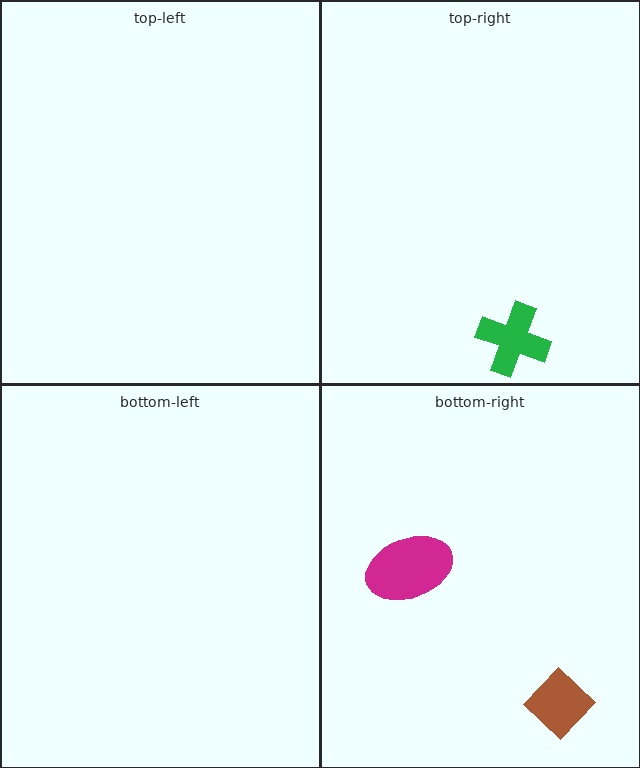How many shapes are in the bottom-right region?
2.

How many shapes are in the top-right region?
1.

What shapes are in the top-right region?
The green cross.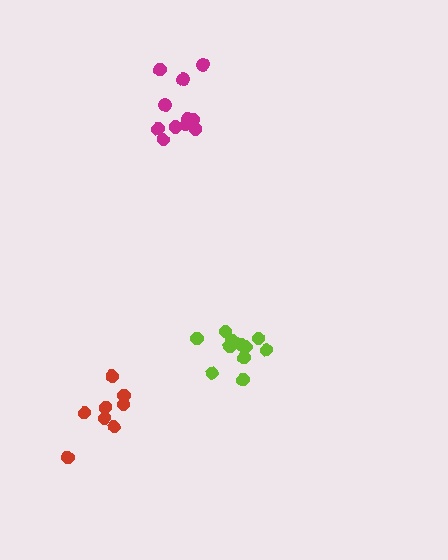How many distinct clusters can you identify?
There are 3 distinct clusters.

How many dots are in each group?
Group 1: 11 dots, Group 2: 12 dots, Group 3: 8 dots (31 total).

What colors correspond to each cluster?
The clusters are colored: lime, magenta, red.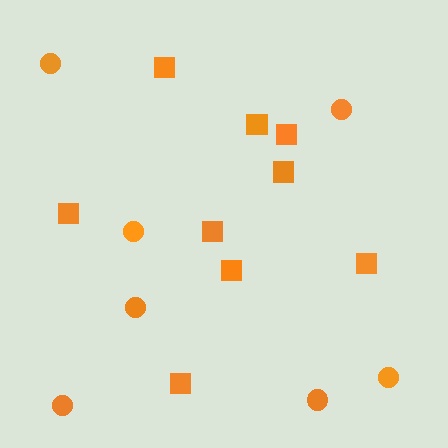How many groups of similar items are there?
There are 2 groups: one group of squares (9) and one group of circles (7).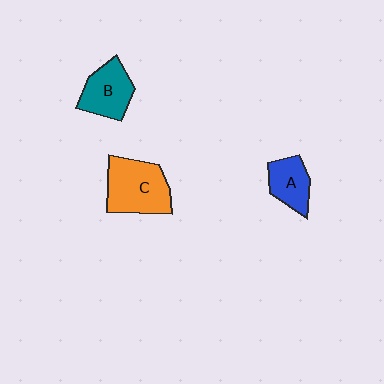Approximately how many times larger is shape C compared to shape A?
Approximately 1.7 times.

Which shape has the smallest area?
Shape A (blue).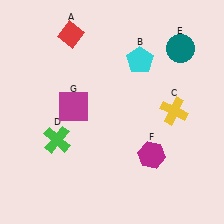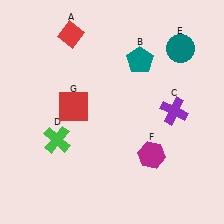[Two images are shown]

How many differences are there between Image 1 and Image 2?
There are 3 differences between the two images.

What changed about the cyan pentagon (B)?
In Image 1, B is cyan. In Image 2, it changed to teal.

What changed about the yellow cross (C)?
In Image 1, C is yellow. In Image 2, it changed to purple.